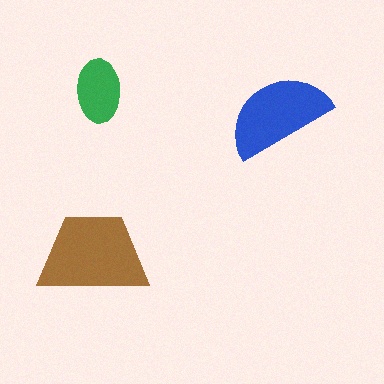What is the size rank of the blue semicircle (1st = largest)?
2nd.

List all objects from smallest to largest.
The green ellipse, the blue semicircle, the brown trapezoid.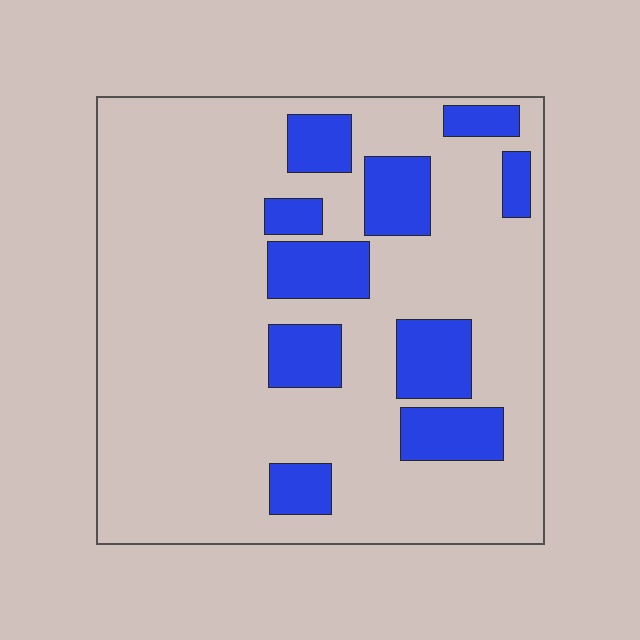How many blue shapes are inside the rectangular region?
10.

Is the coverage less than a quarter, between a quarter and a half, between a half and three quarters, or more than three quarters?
Less than a quarter.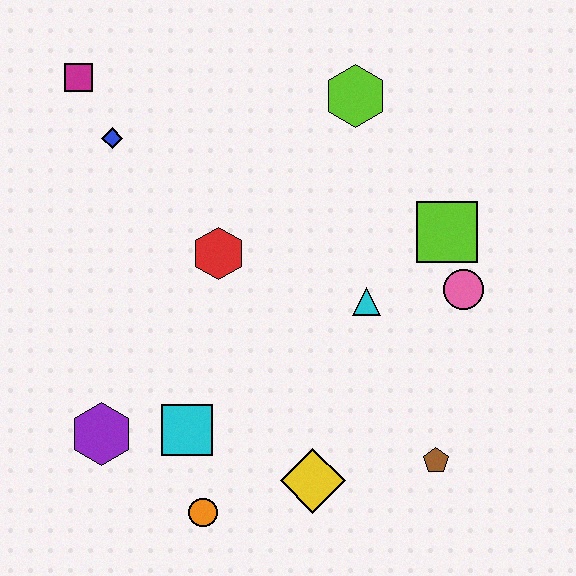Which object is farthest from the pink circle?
The magenta square is farthest from the pink circle.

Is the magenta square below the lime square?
No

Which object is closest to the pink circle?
The lime square is closest to the pink circle.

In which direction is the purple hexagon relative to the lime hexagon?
The purple hexagon is below the lime hexagon.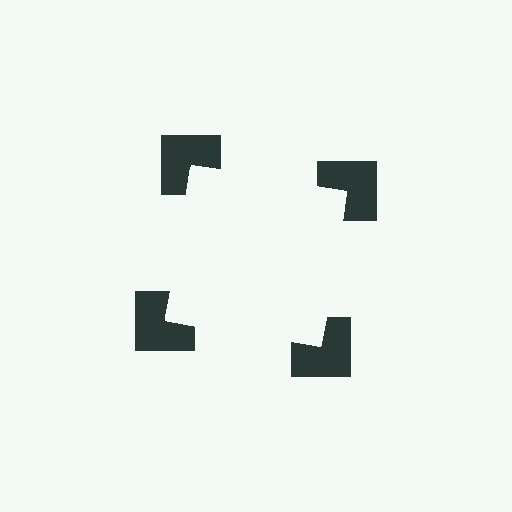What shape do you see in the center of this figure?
An illusory square — its edges are inferred from the aligned wedge cuts in the notched squares, not physically drawn.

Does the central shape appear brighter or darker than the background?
It typically appears slightly brighter than the background, even though no actual brightness change is drawn.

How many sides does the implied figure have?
4 sides.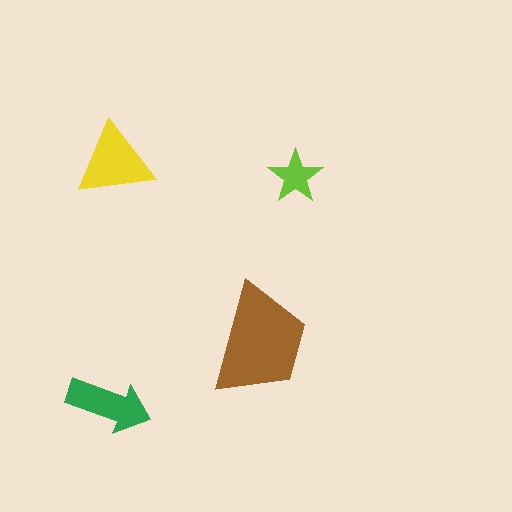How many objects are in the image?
There are 4 objects in the image.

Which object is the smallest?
The lime star.